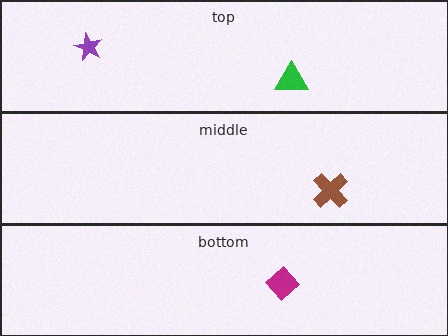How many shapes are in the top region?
2.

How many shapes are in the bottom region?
1.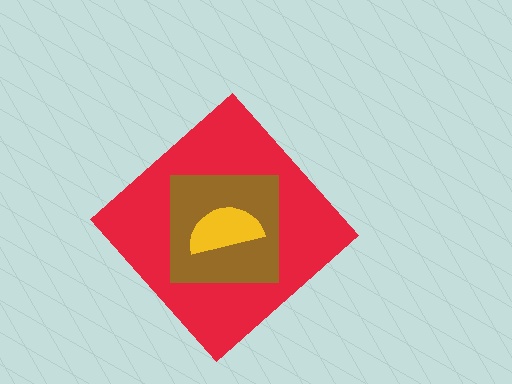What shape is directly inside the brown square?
The yellow semicircle.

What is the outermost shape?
The red diamond.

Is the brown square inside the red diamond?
Yes.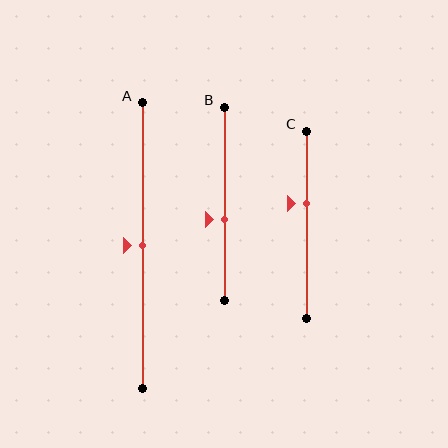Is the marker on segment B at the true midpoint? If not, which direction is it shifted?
No, the marker on segment B is shifted downward by about 8% of the segment length.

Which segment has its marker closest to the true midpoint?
Segment A has its marker closest to the true midpoint.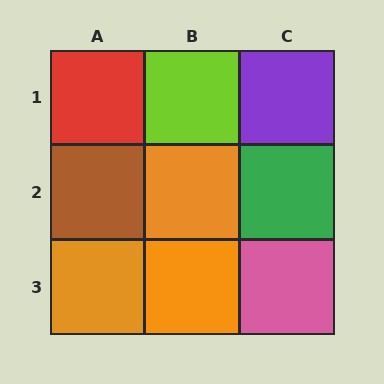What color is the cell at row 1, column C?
Purple.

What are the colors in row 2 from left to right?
Brown, orange, green.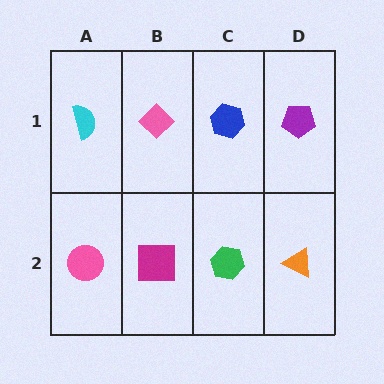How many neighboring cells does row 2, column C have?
3.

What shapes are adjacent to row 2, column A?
A cyan semicircle (row 1, column A), a magenta square (row 2, column B).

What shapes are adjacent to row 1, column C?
A green hexagon (row 2, column C), a pink diamond (row 1, column B), a purple pentagon (row 1, column D).